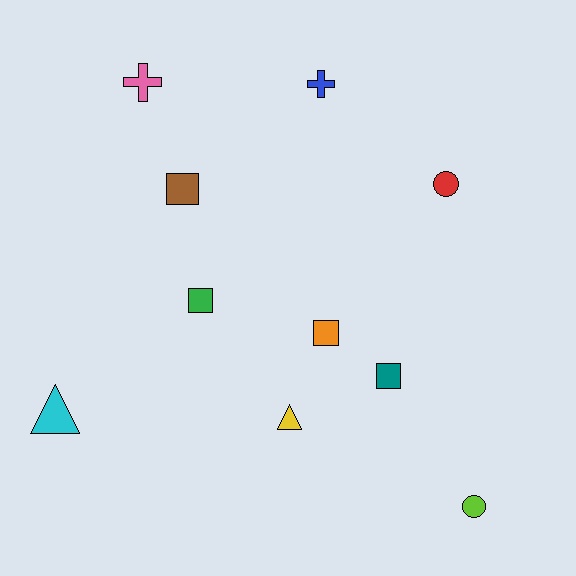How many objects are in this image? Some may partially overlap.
There are 10 objects.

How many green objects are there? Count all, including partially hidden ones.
There is 1 green object.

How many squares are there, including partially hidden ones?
There are 4 squares.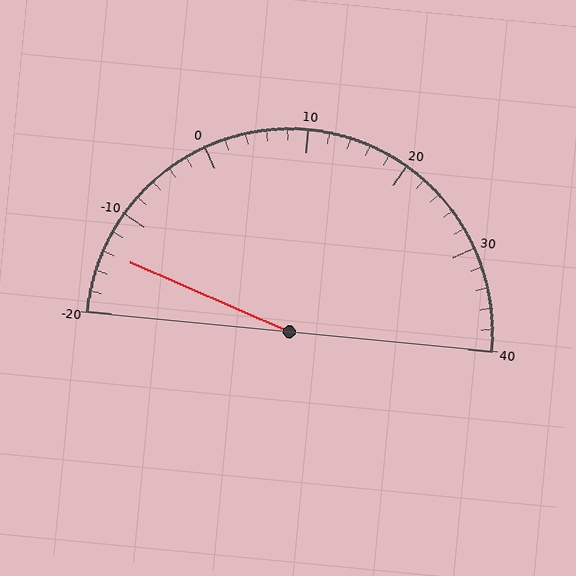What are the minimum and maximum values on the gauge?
The gauge ranges from -20 to 40.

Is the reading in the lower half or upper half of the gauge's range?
The reading is in the lower half of the range (-20 to 40).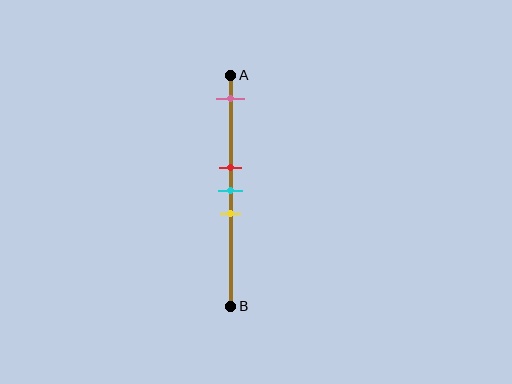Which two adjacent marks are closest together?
The red and cyan marks are the closest adjacent pair.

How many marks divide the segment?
There are 4 marks dividing the segment.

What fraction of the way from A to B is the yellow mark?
The yellow mark is approximately 60% (0.6) of the way from A to B.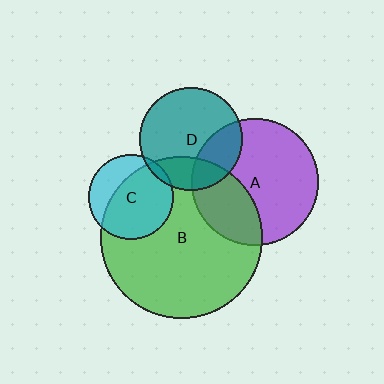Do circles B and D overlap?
Yes.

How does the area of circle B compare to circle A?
Approximately 1.6 times.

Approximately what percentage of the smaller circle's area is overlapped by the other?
Approximately 25%.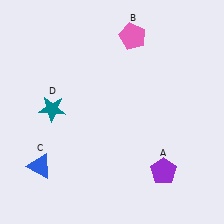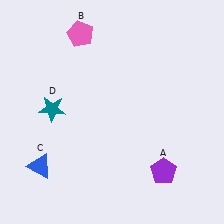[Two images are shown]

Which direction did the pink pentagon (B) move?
The pink pentagon (B) moved left.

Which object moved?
The pink pentagon (B) moved left.